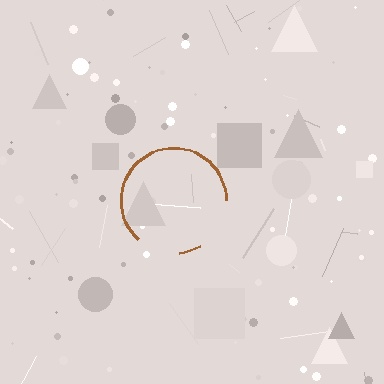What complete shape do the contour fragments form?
The contour fragments form a circle.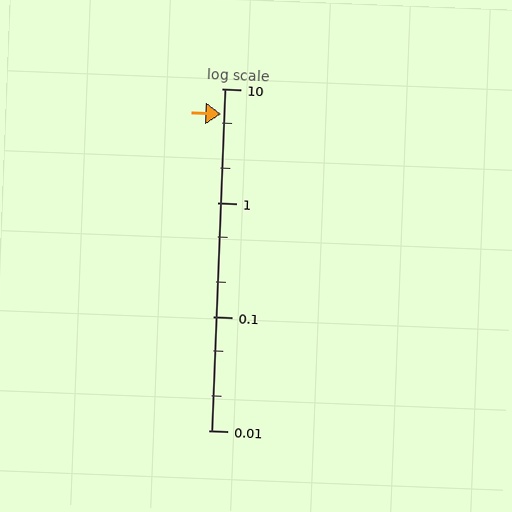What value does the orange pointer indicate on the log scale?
The pointer indicates approximately 6.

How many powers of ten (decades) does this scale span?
The scale spans 3 decades, from 0.01 to 10.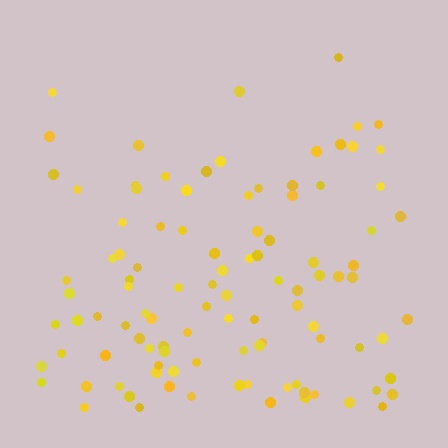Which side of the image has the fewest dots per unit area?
The top.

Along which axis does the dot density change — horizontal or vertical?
Vertical.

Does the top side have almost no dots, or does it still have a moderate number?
Still a moderate number, just noticeably fewer than the bottom.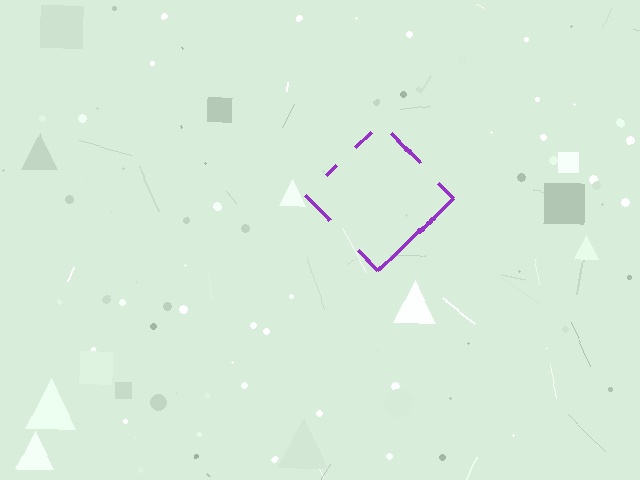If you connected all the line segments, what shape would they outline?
They would outline a diamond.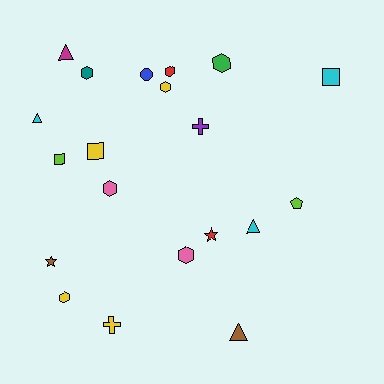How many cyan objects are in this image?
There are 3 cyan objects.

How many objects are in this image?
There are 20 objects.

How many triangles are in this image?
There are 4 triangles.